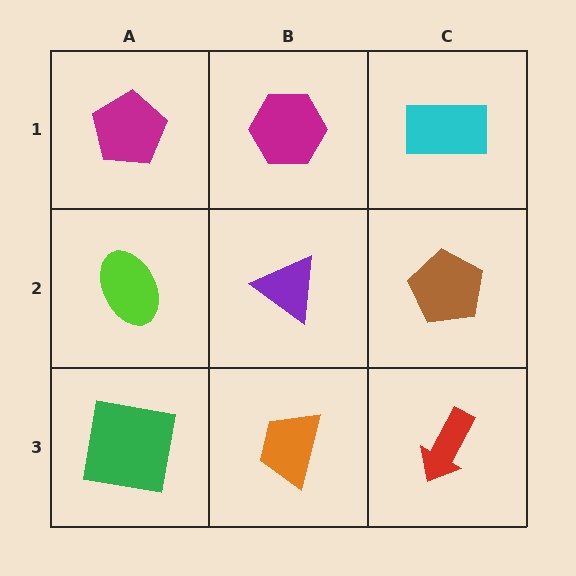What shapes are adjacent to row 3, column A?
A lime ellipse (row 2, column A), an orange trapezoid (row 3, column B).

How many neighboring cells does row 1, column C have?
2.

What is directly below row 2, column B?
An orange trapezoid.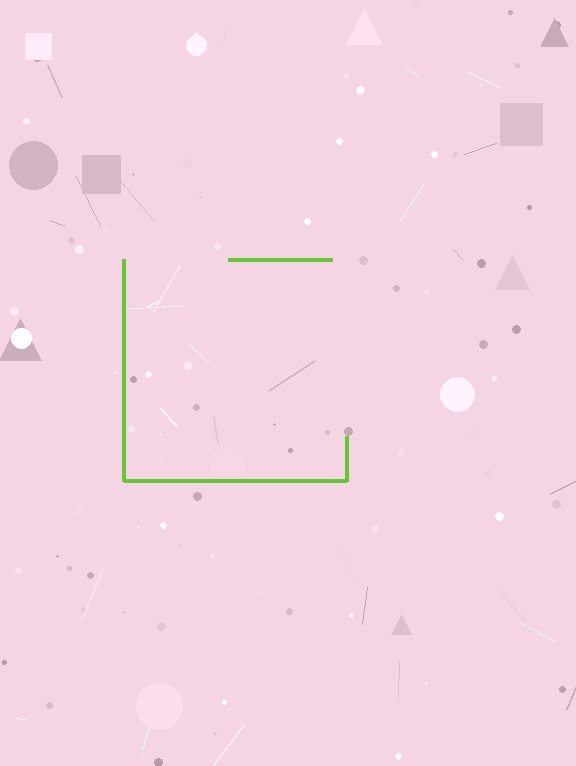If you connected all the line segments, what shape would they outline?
They would outline a square.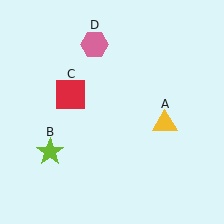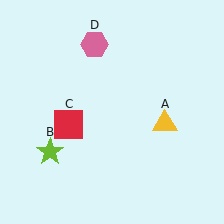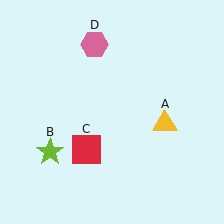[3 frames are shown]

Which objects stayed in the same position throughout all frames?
Yellow triangle (object A) and lime star (object B) and pink hexagon (object D) remained stationary.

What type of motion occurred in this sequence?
The red square (object C) rotated counterclockwise around the center of the scene.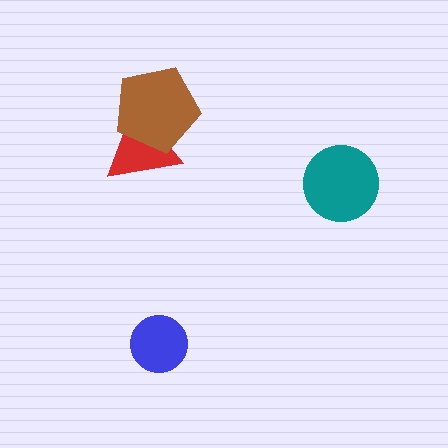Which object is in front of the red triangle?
The brown pentagon is in front of the red triangle.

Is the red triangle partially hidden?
Yes, it is partially covered by another shape.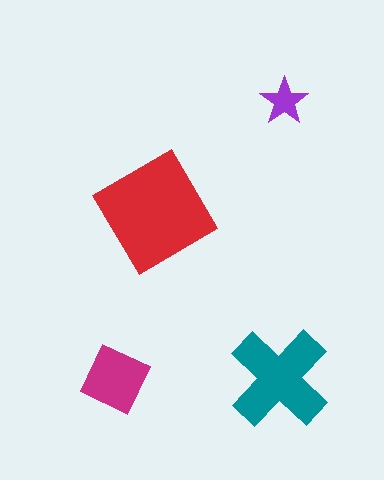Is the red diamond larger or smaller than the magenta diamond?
Larger.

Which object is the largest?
The red diamond.